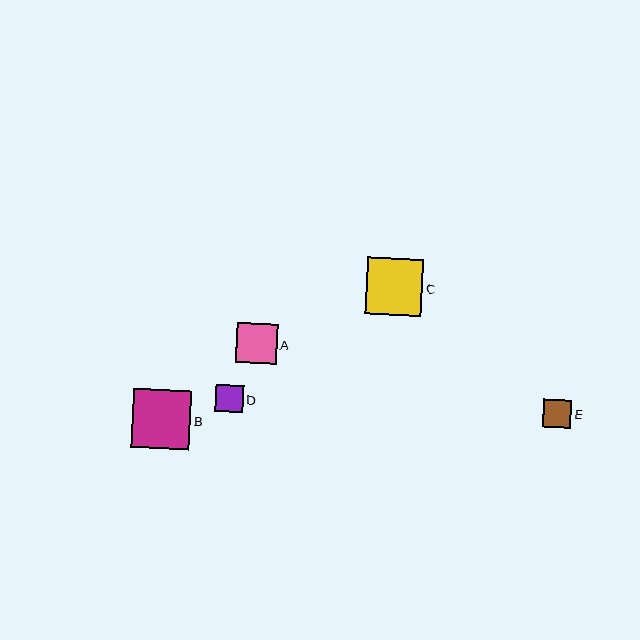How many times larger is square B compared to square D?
Square B is approximately 2.2 times the size of square D.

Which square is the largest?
Square B is the largest with a size of approximately 59 pixels.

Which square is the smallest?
Square D is the smallest with a size of approximately 27 pixels.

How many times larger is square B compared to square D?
Square B is approximately 2.2 times the size of square D.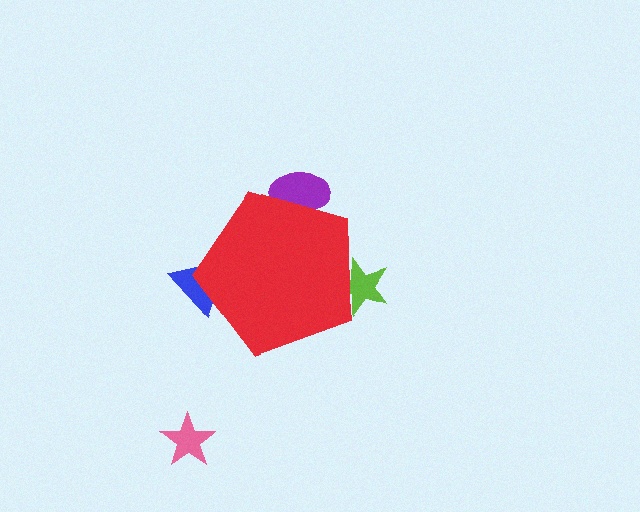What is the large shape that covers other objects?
A red pentagon.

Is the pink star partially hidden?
No, the pink star is fully visible.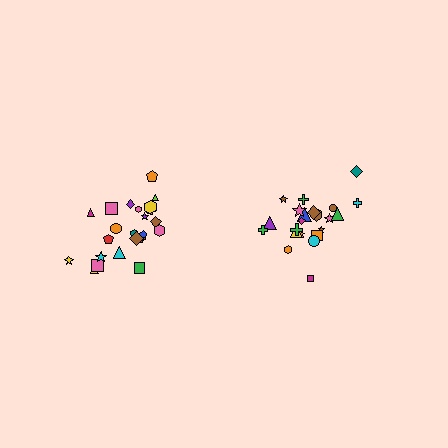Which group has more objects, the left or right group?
The left group.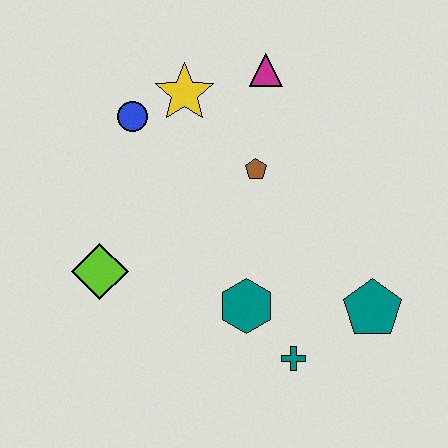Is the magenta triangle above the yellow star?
Yes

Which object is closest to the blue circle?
The yellow star is closest to the blue circle.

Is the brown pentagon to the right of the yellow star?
Yes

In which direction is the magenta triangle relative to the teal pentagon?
The magenta triangle is above the teal pentagon.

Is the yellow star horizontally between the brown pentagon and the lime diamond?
Yes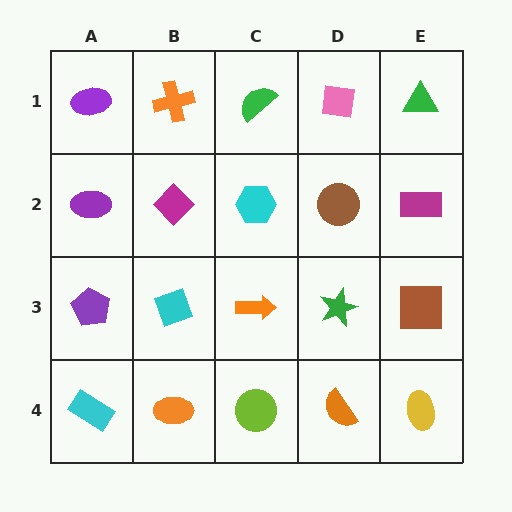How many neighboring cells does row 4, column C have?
3.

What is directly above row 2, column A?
A purple ellipse.